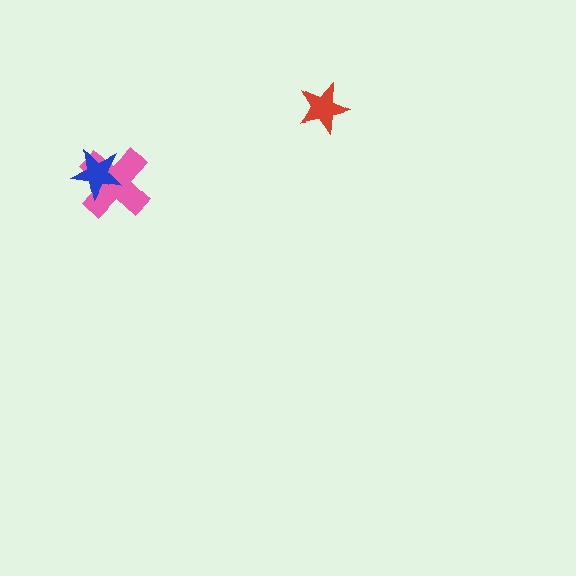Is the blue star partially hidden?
No, no other shape covers it.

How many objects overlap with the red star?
0 objects overlap with the red star.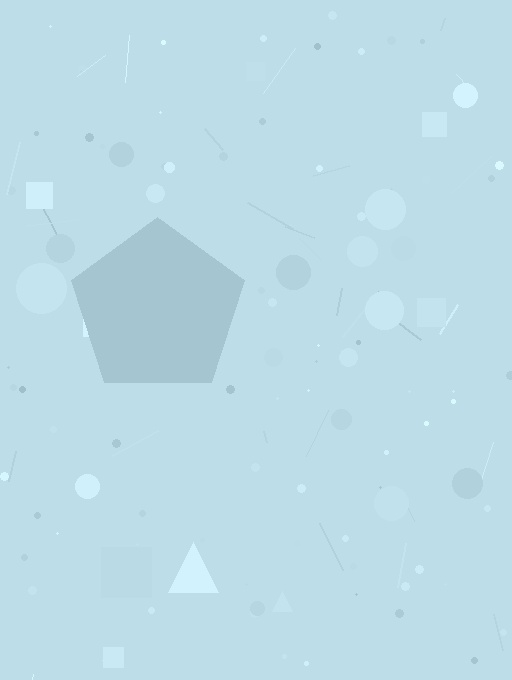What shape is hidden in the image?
A pentagon is hidden in the image.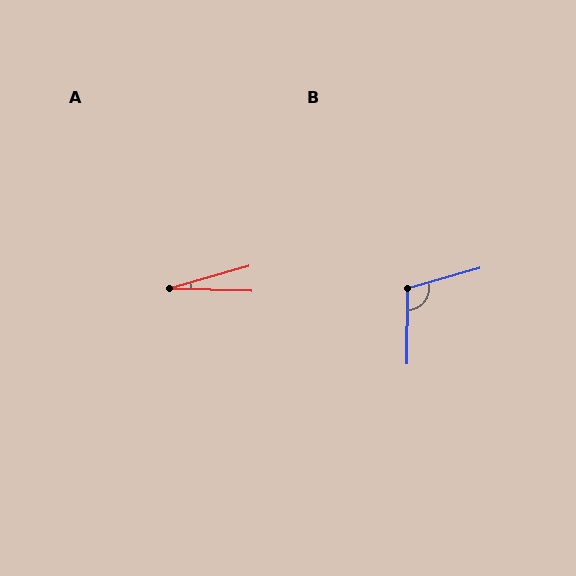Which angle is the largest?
B, at approximately 106 degrees.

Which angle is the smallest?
A, at approximately 17 degrees.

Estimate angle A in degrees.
Approximately 17 degrees.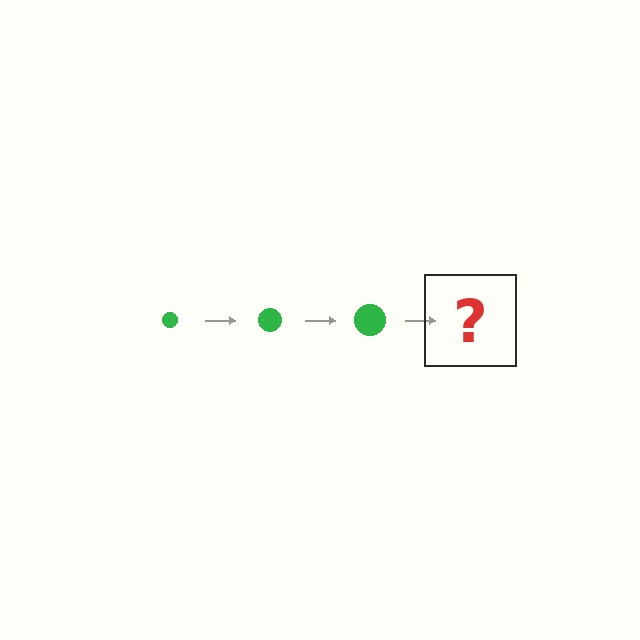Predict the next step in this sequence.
The next step is a green circle, larger than the previous one.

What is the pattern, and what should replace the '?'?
The pattern is that the circle gets progressively larger each step. The '?' should be a green circle, larger than the previous one.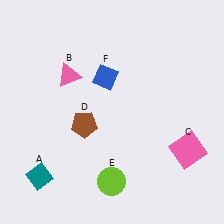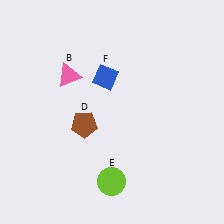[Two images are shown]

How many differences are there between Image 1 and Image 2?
There are 2 differences between the two images.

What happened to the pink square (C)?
The pink square (C) was removed in Image 2. It was in the bottom-right area of Image 1.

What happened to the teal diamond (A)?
The teal diamond (A) was removed in Image 2. It was in the bottom-left area of Image 1.